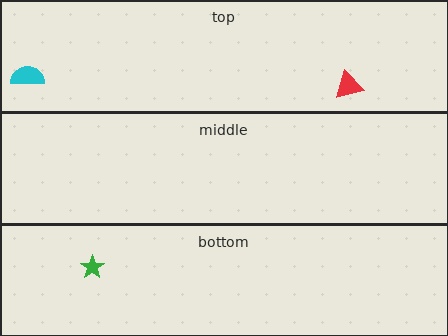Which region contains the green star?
The bottom region.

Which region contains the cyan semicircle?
The top region.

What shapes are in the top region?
The red triangle, the cyan semicircle.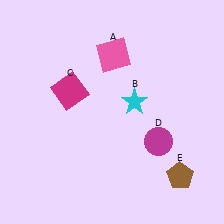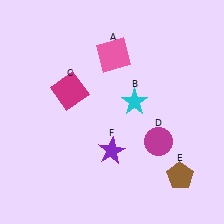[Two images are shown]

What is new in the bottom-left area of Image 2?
A purple star (F) was added in the bottom-left area of Image 2.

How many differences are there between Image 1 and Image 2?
There is 1 difference between the two images.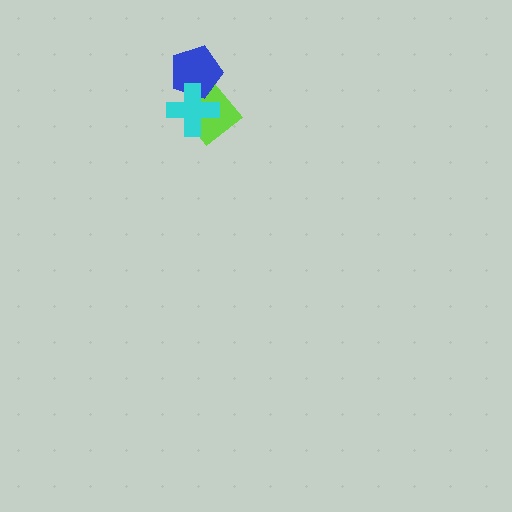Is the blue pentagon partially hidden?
Yes, it is partially covered by another shape.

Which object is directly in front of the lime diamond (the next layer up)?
The blue pentagon is directly in front of the lime diamond.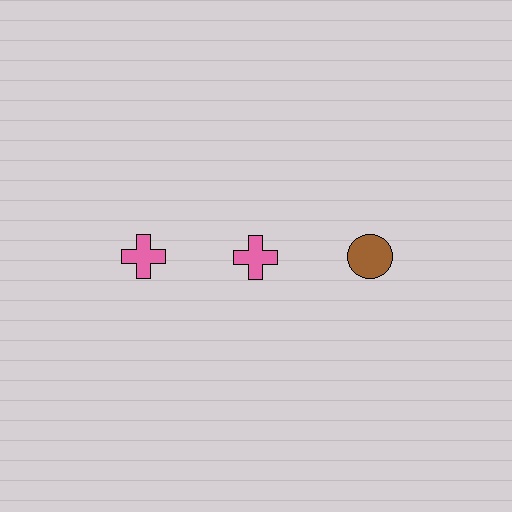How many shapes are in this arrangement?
There are 3 shapes arranged in a grid pattern.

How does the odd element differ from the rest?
It differs in both color (brown instead of pink) and shape (circle instead of cross).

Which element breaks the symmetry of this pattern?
The brown circle in the top row, center column breaks the symmetry. All other shapes are pink crosses.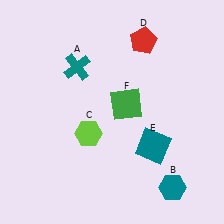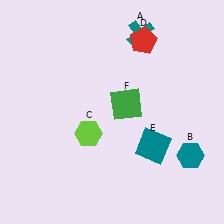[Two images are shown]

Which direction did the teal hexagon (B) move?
The teal hexagon (B) moved up.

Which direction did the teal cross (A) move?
The teal cross (A) moved right.